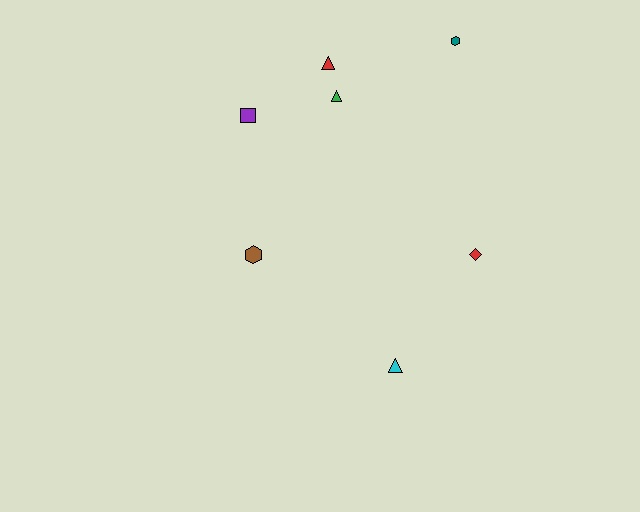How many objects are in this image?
There are 7 objects.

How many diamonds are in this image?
There is 1 diamond.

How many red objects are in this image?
There are 2 red objects.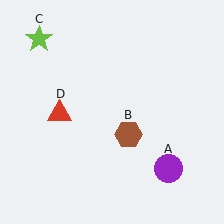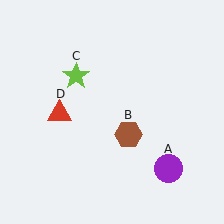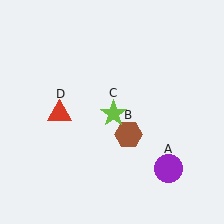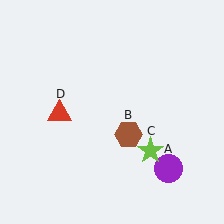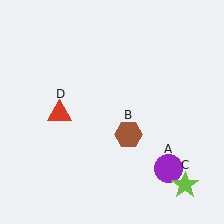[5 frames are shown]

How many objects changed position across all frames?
1 object changed position: lime star (object C).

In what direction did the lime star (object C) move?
The lime star (object C) moved down and to the right.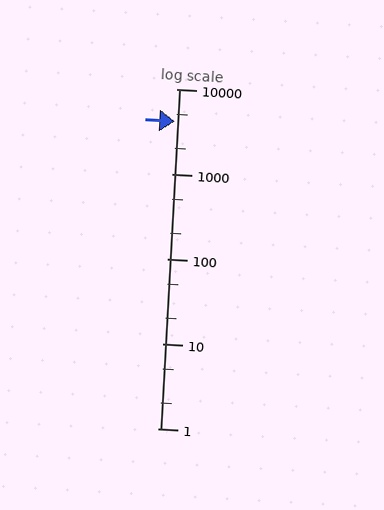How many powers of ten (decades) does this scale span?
The scale spans 4 decades, from 1 to 10000.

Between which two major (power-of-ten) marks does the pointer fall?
The pointer is between 1000 and 10000.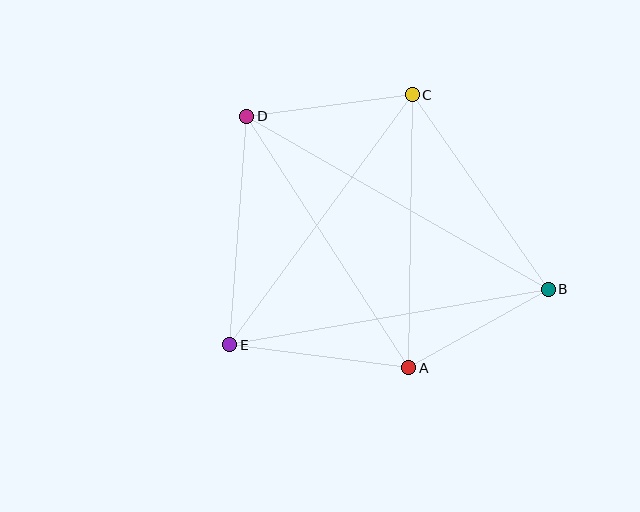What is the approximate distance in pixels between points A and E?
The distance between A and E is approximately 180 pixels.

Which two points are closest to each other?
Points A and B are closest to each other.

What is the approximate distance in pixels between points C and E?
The distance between C and E is approximately 310 pixels.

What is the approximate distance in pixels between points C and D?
The distance between C and D is approximately 167 pixels.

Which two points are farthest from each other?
Points B and D are farthest from each other.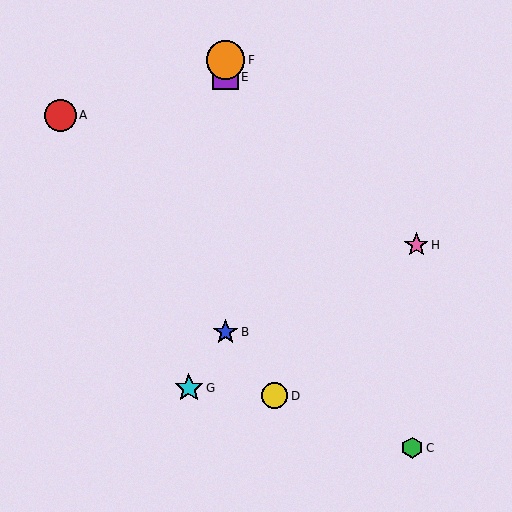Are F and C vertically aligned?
No, F is at x≈225 and C is at x≈412.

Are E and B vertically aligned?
Yes, both are at x≈225.